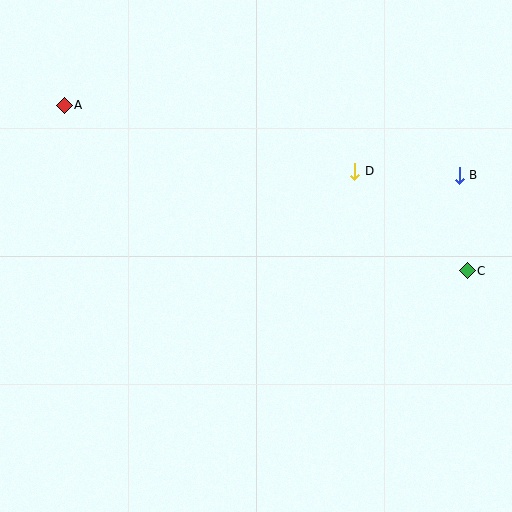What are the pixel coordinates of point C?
Point C is at (467, 271).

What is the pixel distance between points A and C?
The distance between A and C is 436 pixels.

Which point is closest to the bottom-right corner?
Point C is closest to the bottom-right corner.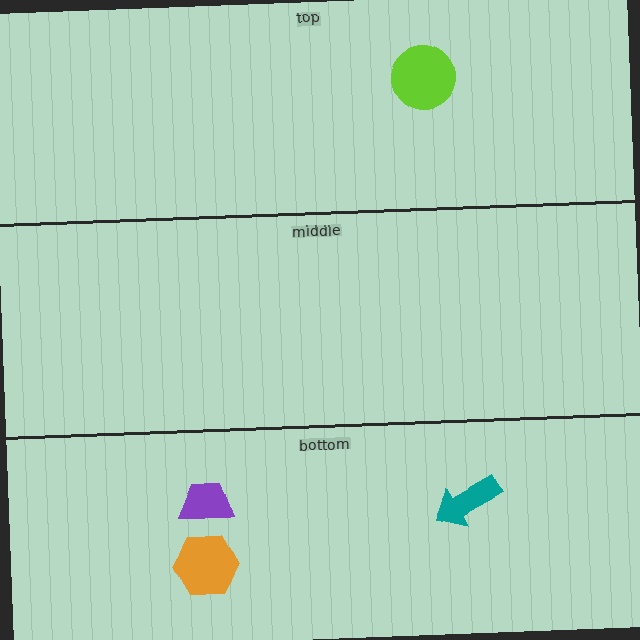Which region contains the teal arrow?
The bottom region.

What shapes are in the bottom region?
The teal arrow, the orange hexagon, the purple trapezoid.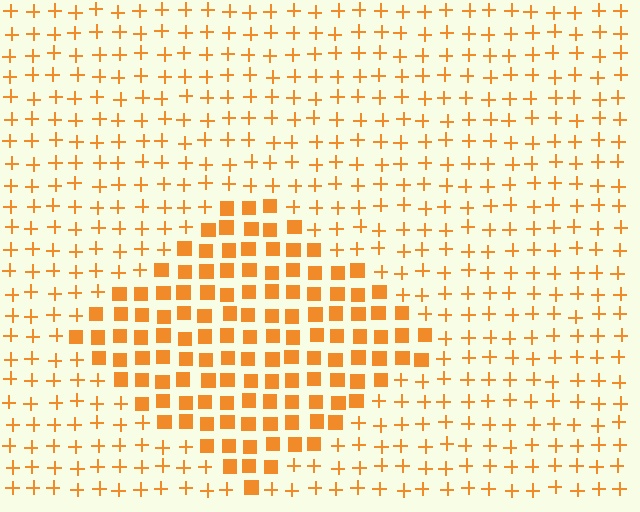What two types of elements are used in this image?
The image uses squares inside the diamond region and plus signs outside it.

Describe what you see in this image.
The image is filled with small orange elements arranged in a uniform grid. A diamond-shaped region contains squares, while the surrounding area contains plus signs. The boundary is defined purely by the change in element shape.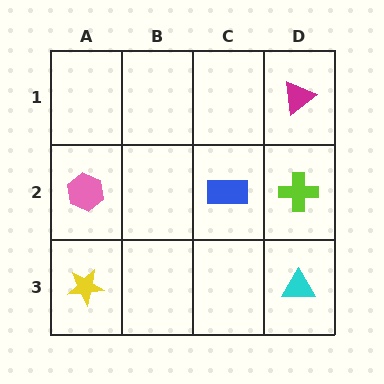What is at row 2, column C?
A blue rectangle.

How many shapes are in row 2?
3 shapes.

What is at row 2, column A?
A pink hexagon.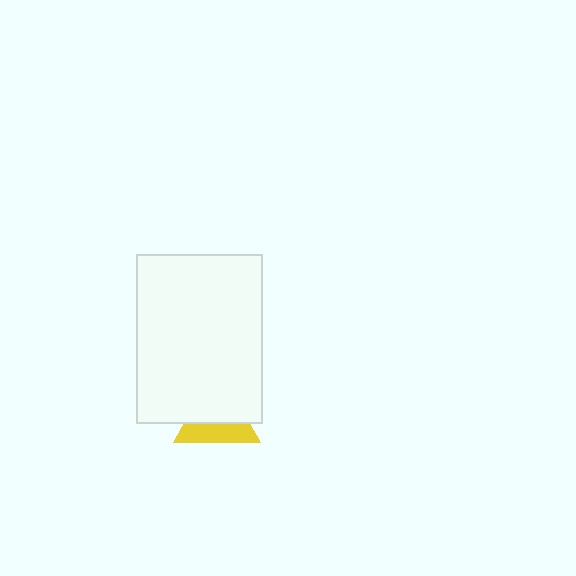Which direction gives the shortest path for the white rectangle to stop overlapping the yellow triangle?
Moving up gives the shortest separation.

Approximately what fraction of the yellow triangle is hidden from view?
Roughly 55% of the yellow triangle is hidden behind the white rectangle.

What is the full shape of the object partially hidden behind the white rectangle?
The partially hidden object is a yellow triangle.